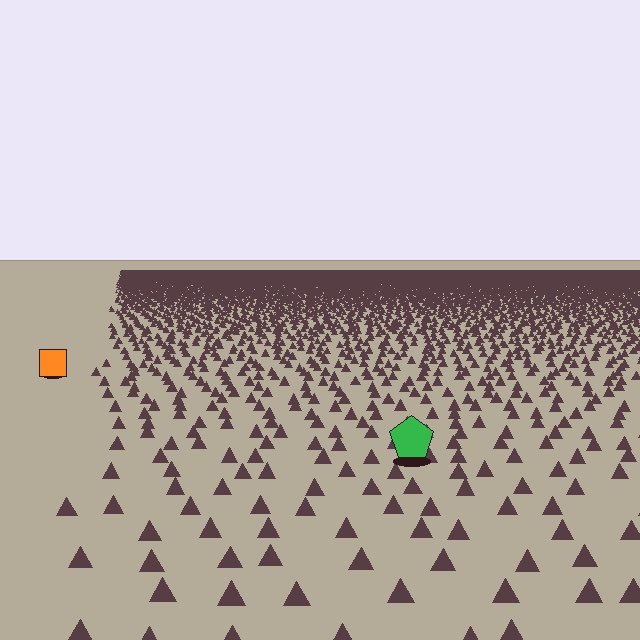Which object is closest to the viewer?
The green pentagon is closest. The texture marks near it are larger and more spread out.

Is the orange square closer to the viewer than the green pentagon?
No. The green pentagon is closer — you can tell from the texture gradient: the ground texture is coarser near it.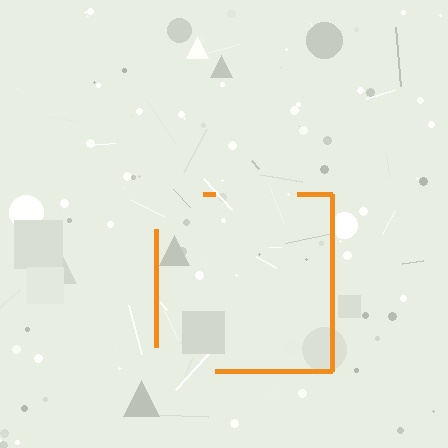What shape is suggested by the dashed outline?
The dashed outline suggests a square.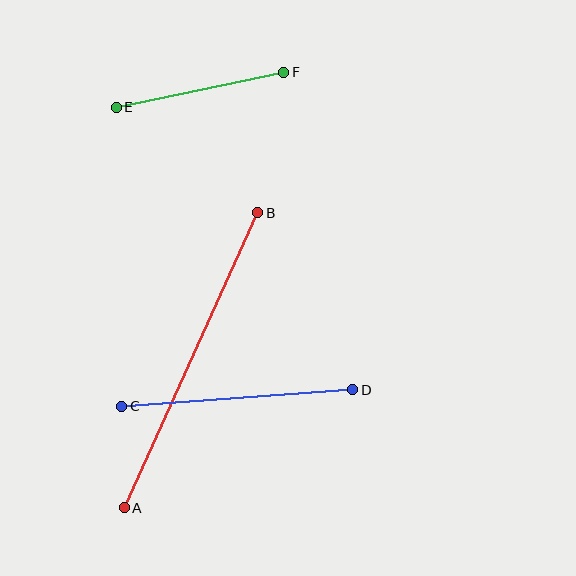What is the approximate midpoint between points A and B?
The midpoint is at approximately (191, 360) pixels.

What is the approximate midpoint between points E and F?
The midpoint is at approximately (200, 90) pixels.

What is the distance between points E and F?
The distance is approximately 171 pixels.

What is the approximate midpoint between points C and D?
The midpoint is at approximately (237, 398) pixels.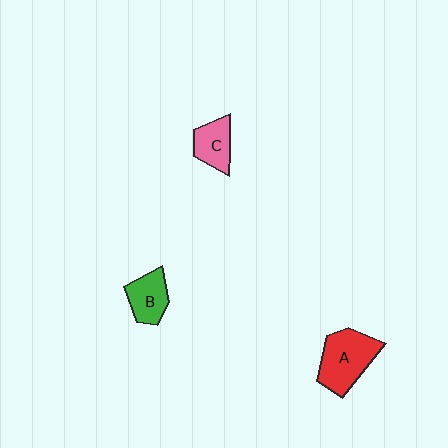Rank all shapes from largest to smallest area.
From largest to smallest: A (red), B (green), C (pink).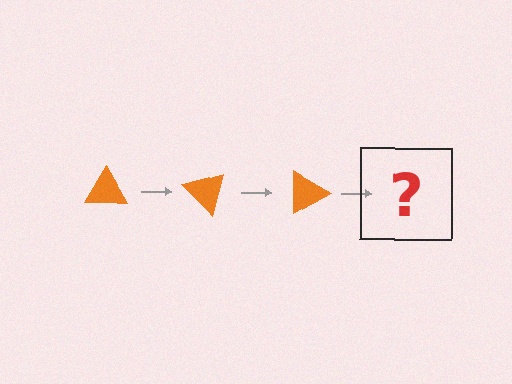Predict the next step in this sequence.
The next step is an orange triangle rotated 135 degrees.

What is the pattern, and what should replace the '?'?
The pattern is that the triangle rotates 45 degrees each step. The '?' should be an orange triangle rotated 135 degrees.